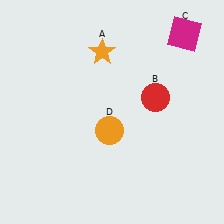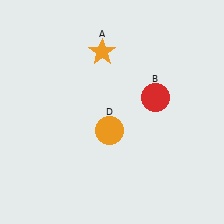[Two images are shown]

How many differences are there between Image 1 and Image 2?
There is 1 difference between the two images.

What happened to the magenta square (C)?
The magenta square (C) was removed in Image 2. It was in the top-right area of Image 1.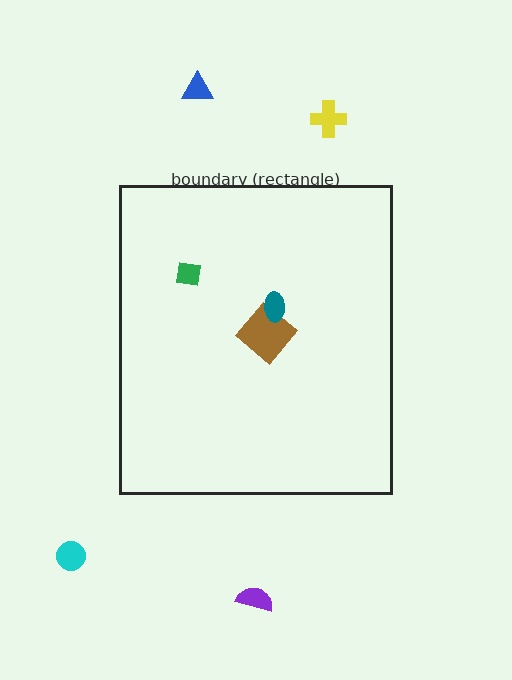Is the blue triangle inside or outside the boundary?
Outside.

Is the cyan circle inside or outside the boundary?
Outside.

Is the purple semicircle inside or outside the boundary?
Outside.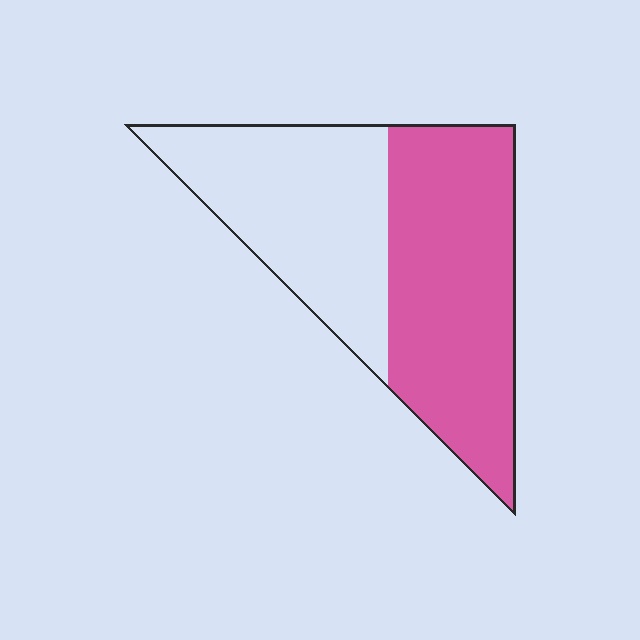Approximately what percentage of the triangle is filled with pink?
Approximately 55%.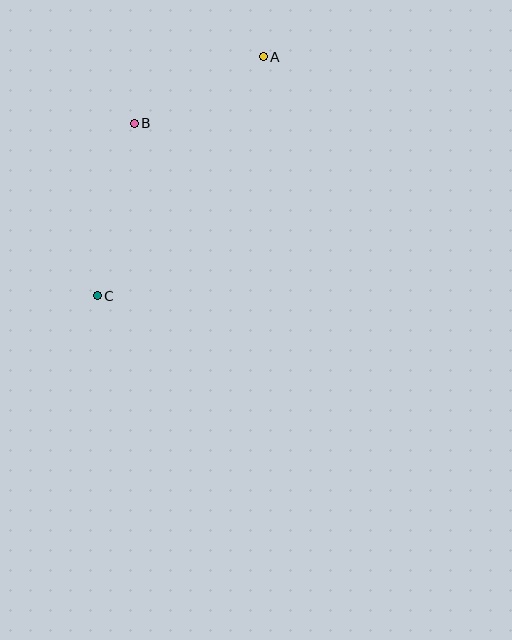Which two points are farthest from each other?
Points A and C are farthest from each other.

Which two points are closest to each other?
Points A and B are closest to each other.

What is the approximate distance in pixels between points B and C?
The distance between B and C is approximately 177 pixels.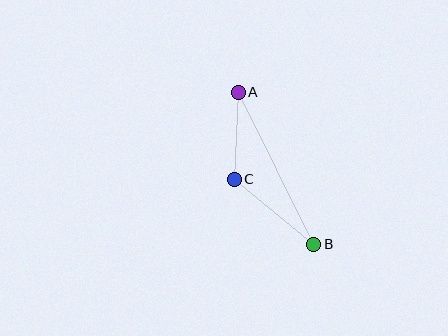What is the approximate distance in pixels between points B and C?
The distance between B and C is approximately 103 pixels.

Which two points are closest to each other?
Points A and C are closest to each other.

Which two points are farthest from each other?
Points A and B are farthest from each other.